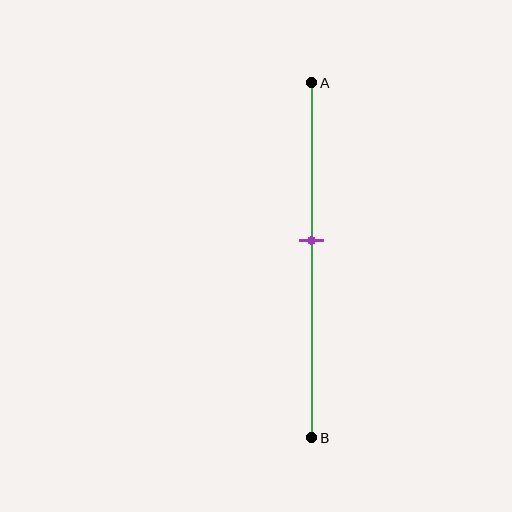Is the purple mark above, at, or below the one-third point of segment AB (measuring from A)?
The purple mark is below the one-third point of segment AB.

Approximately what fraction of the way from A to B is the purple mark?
The purple mark is approximately 45% of the way from A to B.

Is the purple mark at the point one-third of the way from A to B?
No, the mark is at about 45% from A, not at the 33% one-third point.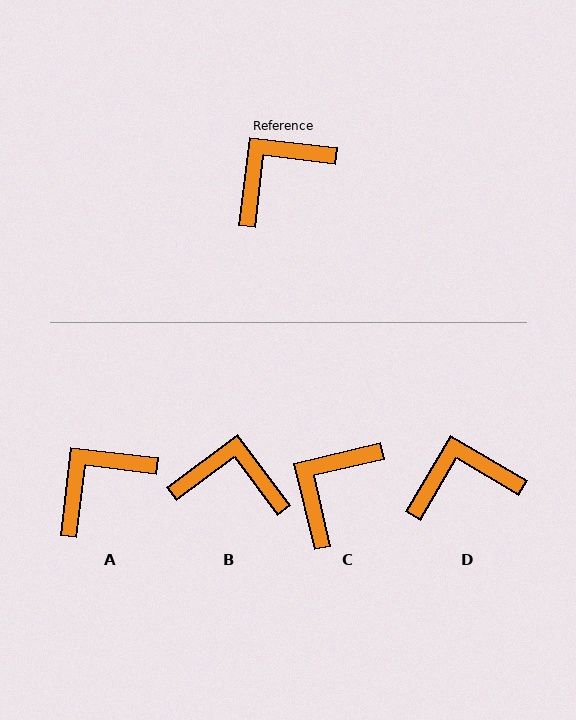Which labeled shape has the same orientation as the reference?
A.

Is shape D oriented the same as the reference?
No, it is off by about 24 degrees.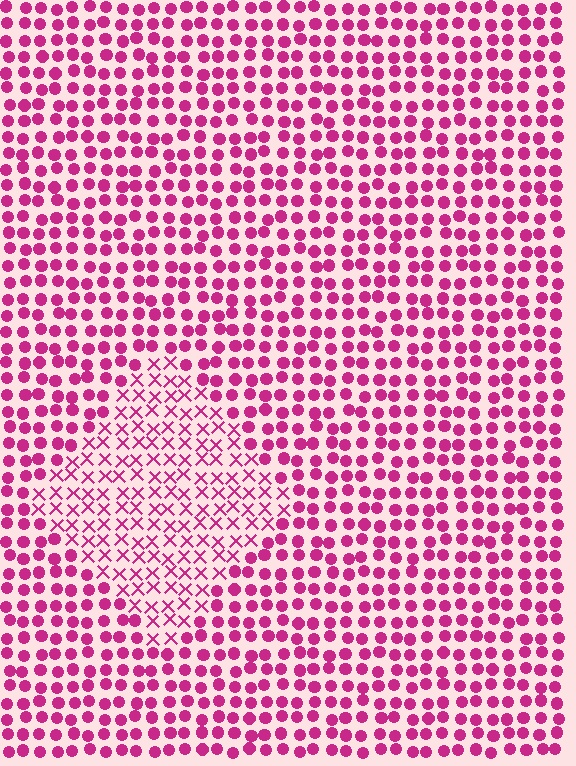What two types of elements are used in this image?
The image uses X marks inside the diamond region and circles outside it.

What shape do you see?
I see a diamond.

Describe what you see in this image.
The image is filled with small magenta elements arranged in a uniform grid. A diamond-shaped region contains X marks, while the surrounding area contains circles. The boundary is defined purely by the change in element shape.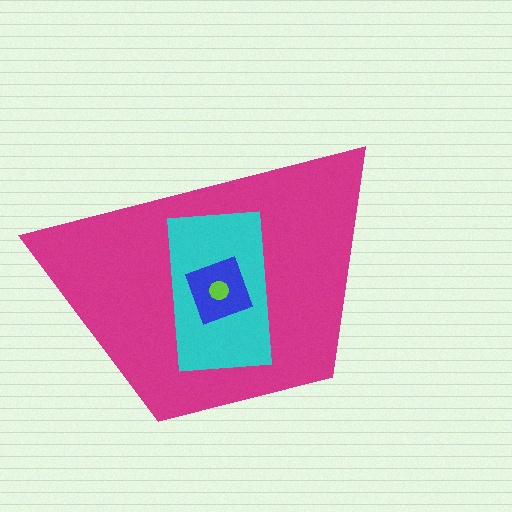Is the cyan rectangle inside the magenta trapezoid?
Yes.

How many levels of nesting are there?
4.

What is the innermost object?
The lime circle.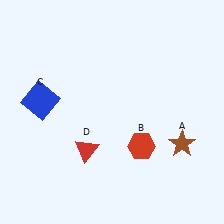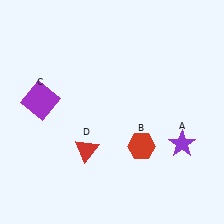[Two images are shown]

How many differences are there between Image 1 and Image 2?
There are 2 differences between the two images.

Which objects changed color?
A changed from brown to purple. C changed from blue to purple.